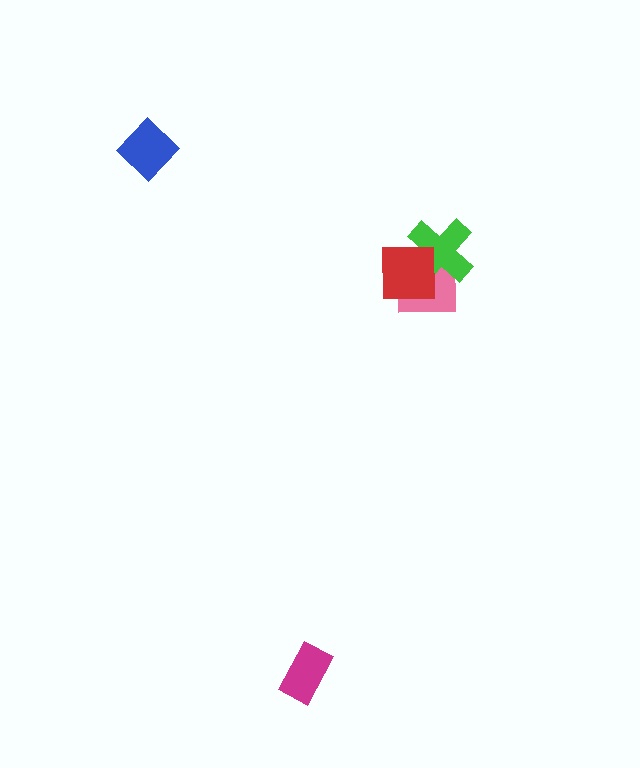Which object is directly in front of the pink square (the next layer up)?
The green cross is directly in front of the pink square.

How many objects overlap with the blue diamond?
0 objects overlap with the blue diamond.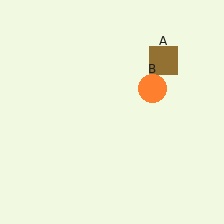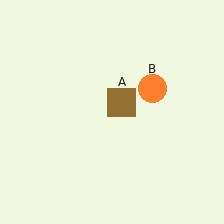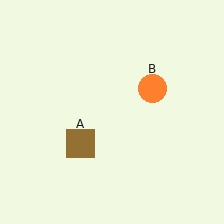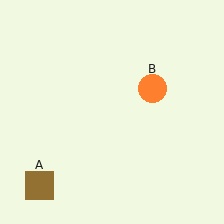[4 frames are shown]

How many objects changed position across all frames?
1 object changed position: brown square (object A).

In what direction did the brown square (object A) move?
The brown square (object A) moved down and to the left.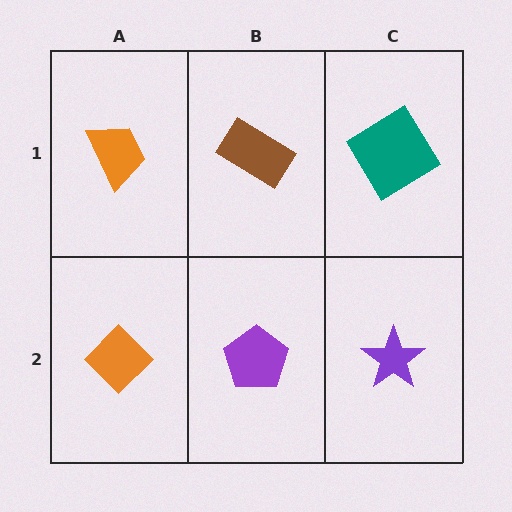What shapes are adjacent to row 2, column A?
An orange trapezoid (row 1, column A), a purple pentagon (row 2, column B).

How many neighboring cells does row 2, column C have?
2.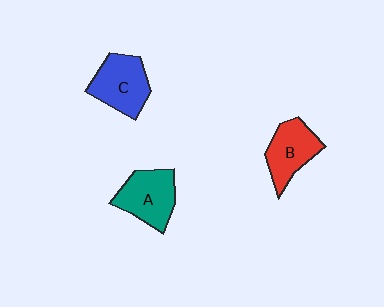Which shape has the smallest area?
Shape B (red).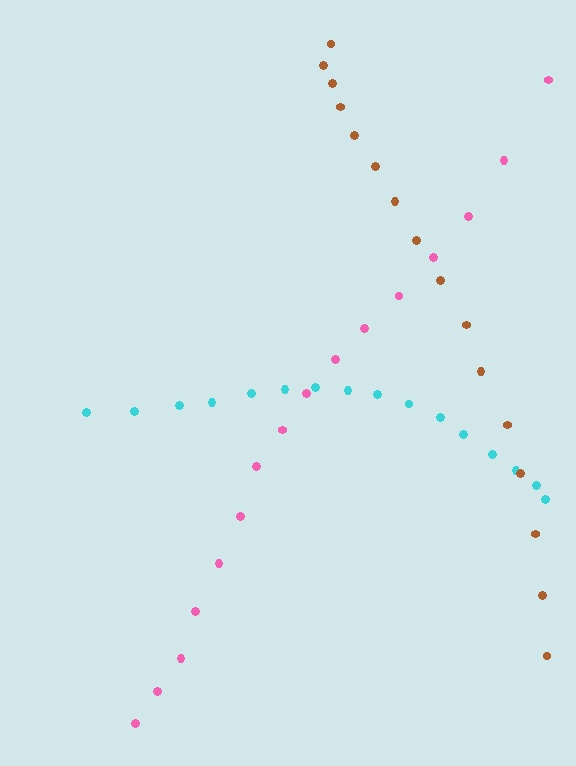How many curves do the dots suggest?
There are 3 distinct paths.